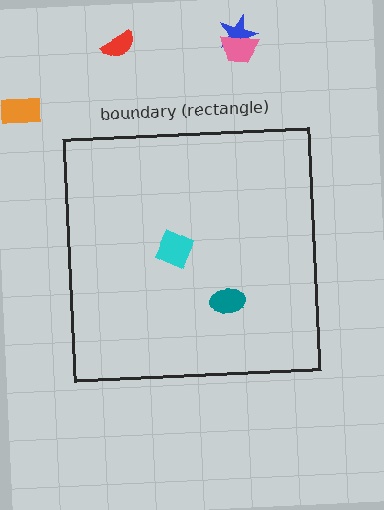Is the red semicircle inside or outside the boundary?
Outside.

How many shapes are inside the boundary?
2 inside, 4 outside.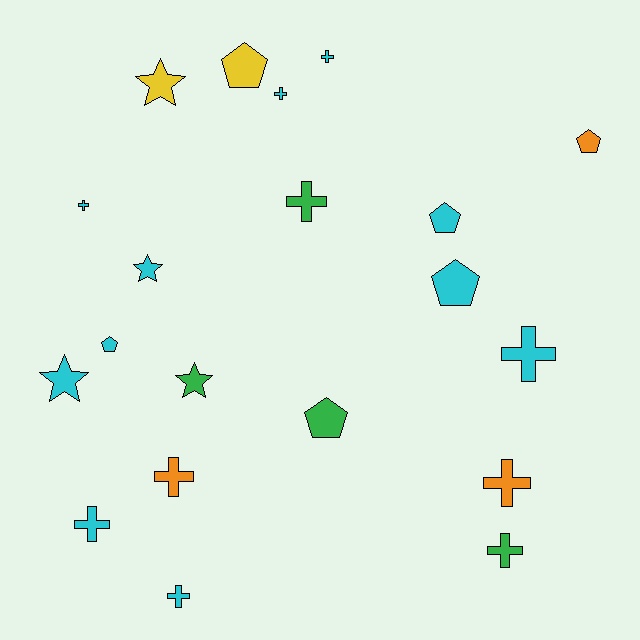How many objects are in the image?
There are 20 objects.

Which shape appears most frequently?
Cross, with 10 objects.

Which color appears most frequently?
Cyan, with 11 objects.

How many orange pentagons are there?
There is 1 orange pentagon.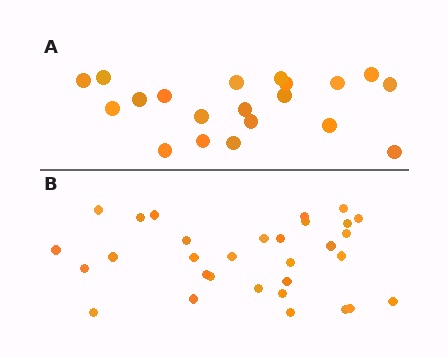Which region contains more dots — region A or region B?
Region B (the bottom region) has more dots.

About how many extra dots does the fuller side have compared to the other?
Region B has roughly 12 or so more dots than region A.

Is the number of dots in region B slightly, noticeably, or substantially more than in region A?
Region B has substantially more. The ratio is roughly 1.6 to 1.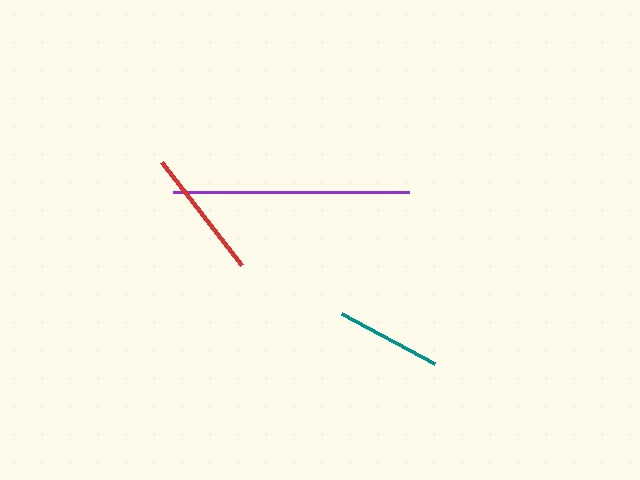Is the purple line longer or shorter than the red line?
The purple line is longer than the red line.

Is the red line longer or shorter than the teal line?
The red line is longer than the teal line.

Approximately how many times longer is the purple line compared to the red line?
The purple line is approximately 1.8 times the length of the red line.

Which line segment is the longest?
The purple line is the longest at approximately 236 pixels.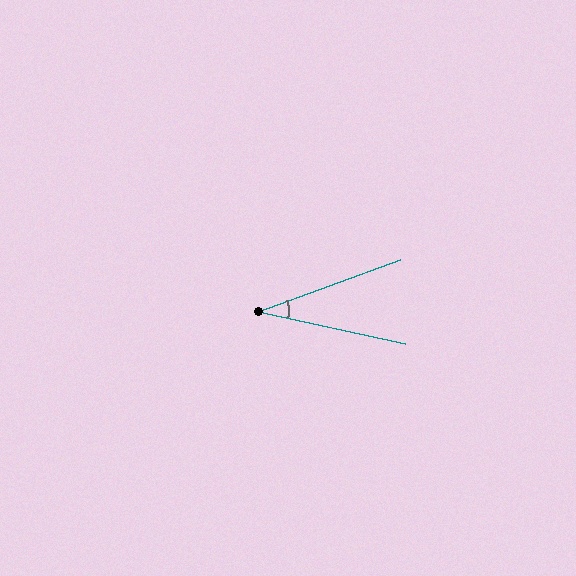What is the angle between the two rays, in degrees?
Approximately 32 degrees.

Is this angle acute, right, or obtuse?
It is acute.